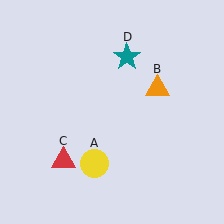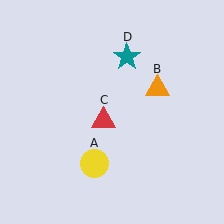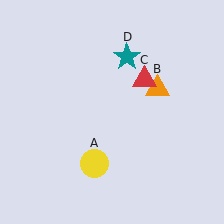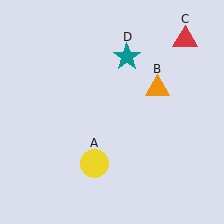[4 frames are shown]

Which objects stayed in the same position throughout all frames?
Yellow circle (object A) and orange triangle (object B) and teal star (object D) remained stationary.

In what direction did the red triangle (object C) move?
The red triangle (object C) moved up and to the right.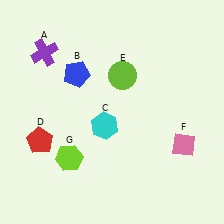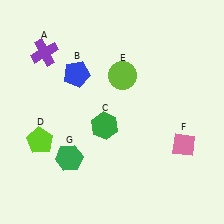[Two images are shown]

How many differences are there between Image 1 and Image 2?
There are 3 differences between the two images.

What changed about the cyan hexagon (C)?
In Image 1, C is cyan. In Image 2, it changed to green.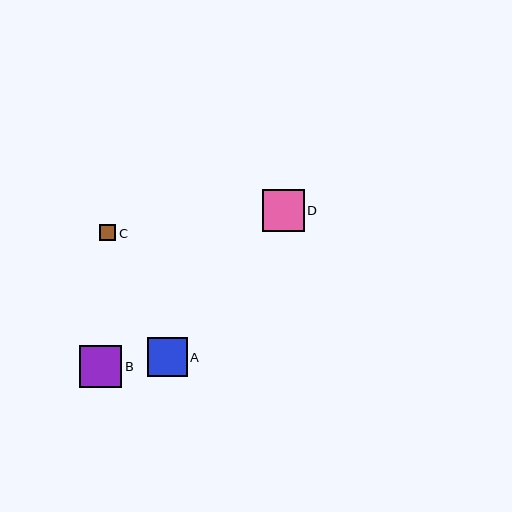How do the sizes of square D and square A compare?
Square D and square A are approximately the same size.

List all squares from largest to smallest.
From largest to smallest: B, D, A, C.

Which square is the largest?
Square B is the largest with a size of approximately 42 pixels.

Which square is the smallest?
Square C is the smallest with a size of approximately 16 pixels.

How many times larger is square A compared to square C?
Square A is approximately 2.5 times the size of square C.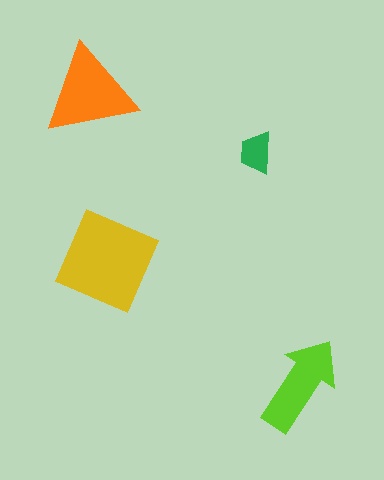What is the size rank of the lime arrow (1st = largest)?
3rd.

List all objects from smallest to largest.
The green trapezoid, the lime arrow, the orange triangle, the yellow square.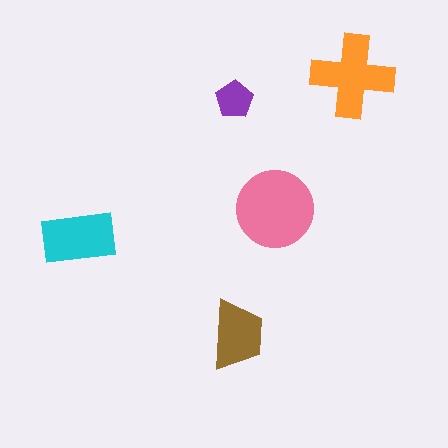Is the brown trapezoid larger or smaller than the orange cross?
Smaller.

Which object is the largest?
The pink circle.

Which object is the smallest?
The purple pentagon.